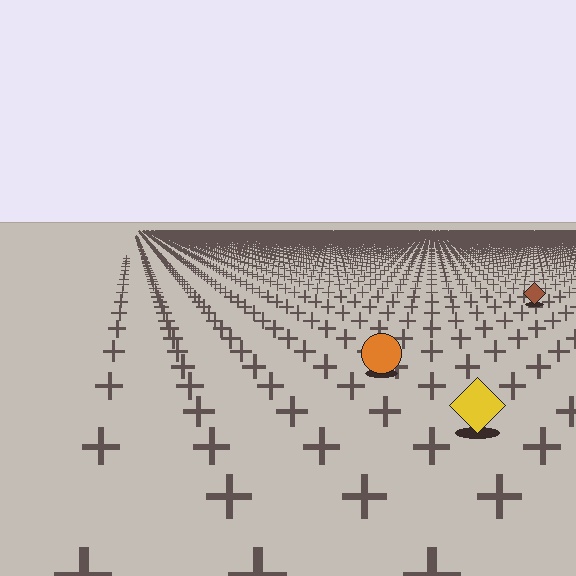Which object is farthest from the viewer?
The brown diamond is farthest from the viewer. It appears smaller and the ground texture around it is denser.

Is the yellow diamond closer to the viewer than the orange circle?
Yes. The yellow diamond is closer — you can tell from the texture gradient: the ground texture is coarser near it.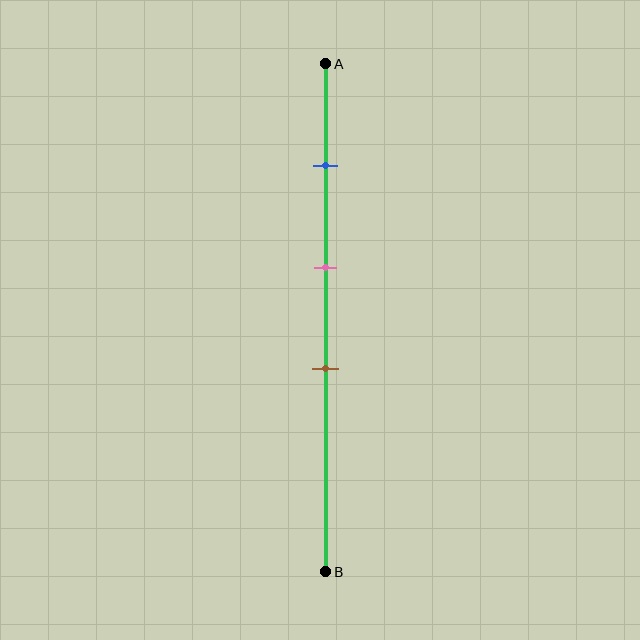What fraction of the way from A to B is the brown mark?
The brown mark is approximately 60% (0.6) of the way from A to B.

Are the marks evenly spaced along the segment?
Yes, the marks are approximately evenly spaced.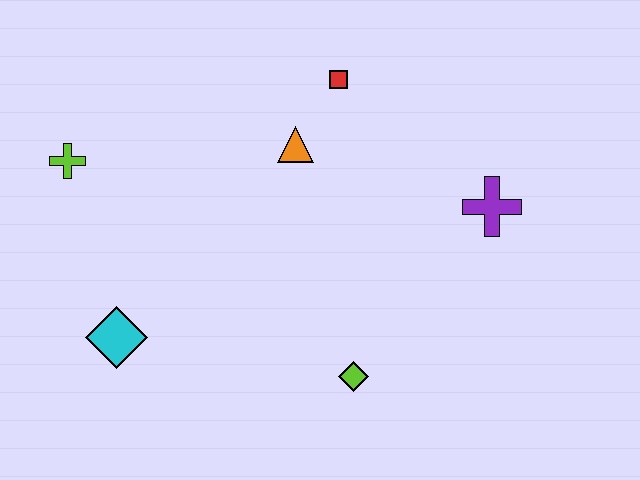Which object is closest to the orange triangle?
The red square is closest to the orange triangle.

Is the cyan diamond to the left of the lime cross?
No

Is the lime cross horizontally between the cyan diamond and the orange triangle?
No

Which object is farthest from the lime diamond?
The lime cross is farthest from the lime diamond.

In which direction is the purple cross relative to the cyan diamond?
The purple cross is to the right of the cyan diamond.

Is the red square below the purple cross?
No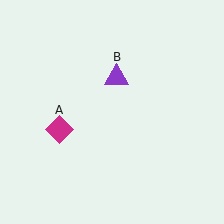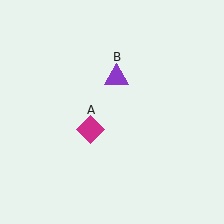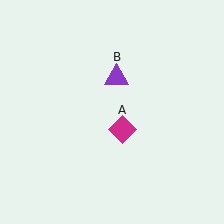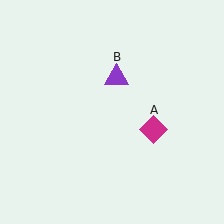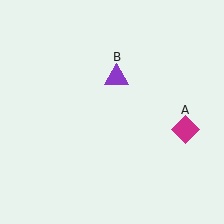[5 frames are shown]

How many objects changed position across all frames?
1 object changed position: magenta diamond (object A).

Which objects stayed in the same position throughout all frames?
Purple triangle (object B) remained stationary.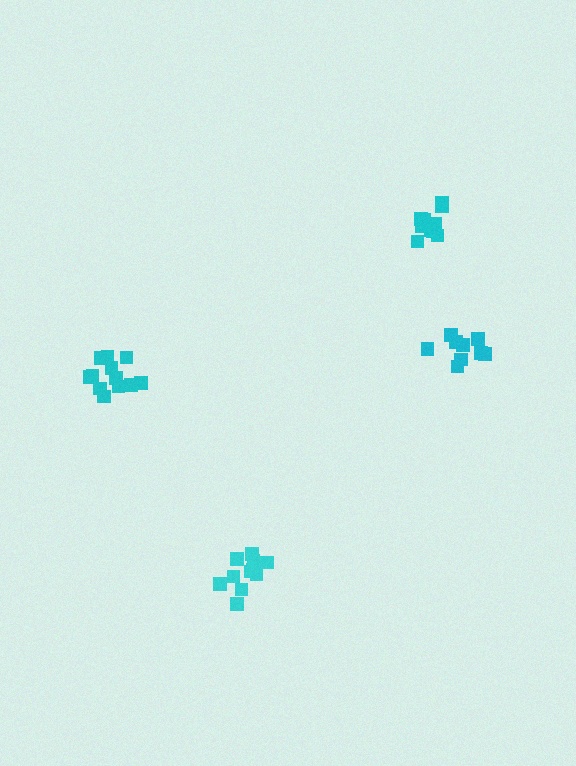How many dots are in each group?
Group 1: 12 dots, Group 2: 12 dots, Group 3: 9 dots, Group 4: 10 dots (43 total).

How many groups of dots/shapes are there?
There are 4 groups.